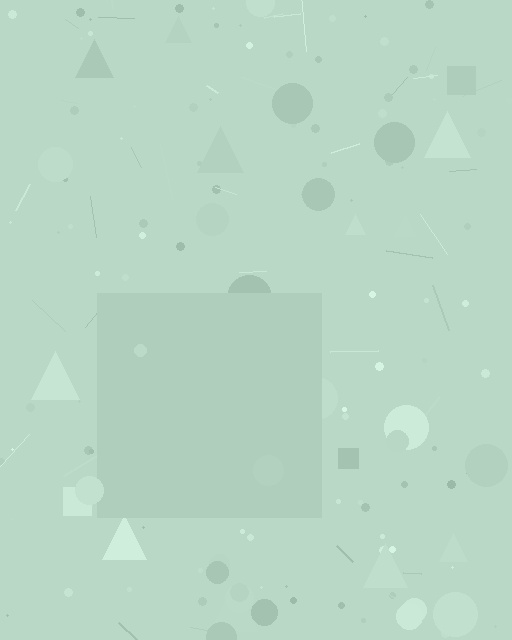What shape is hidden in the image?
A square is hidden in the image.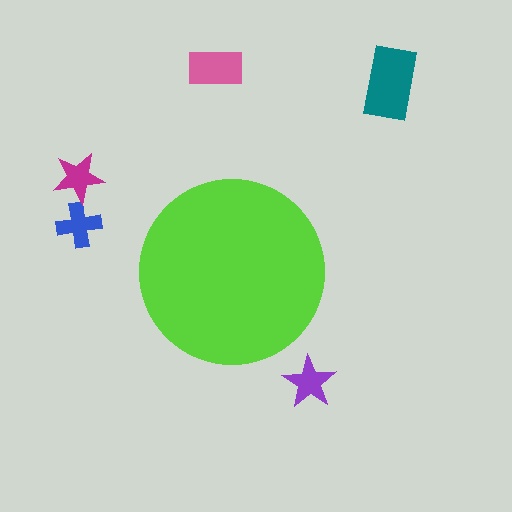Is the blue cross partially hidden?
No, the blue cross is fully visible.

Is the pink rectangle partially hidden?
No, the pink rectangle is fully visible.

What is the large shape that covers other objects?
A lime circle.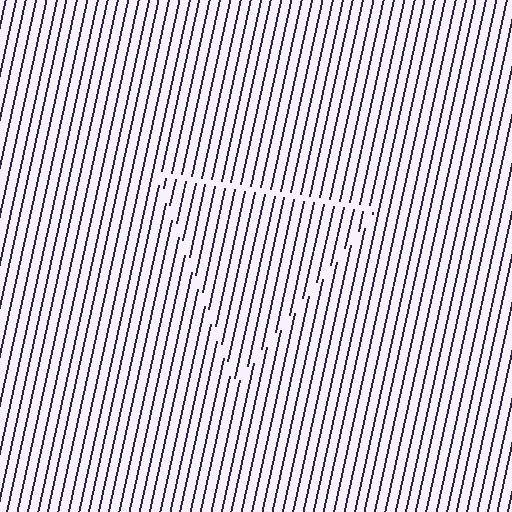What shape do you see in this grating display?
An illusory triangle. The interior of the shape contains the same grating, shifted by half a period — the contour is defined by the phase discontinuity where line-ends from the inner and outer gratings abut.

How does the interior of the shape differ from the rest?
The interior of the shape contains the same grating, shifted by half a period — the contour is defined by the phase discontinuity where line-ends from the inner and outer gratings abut.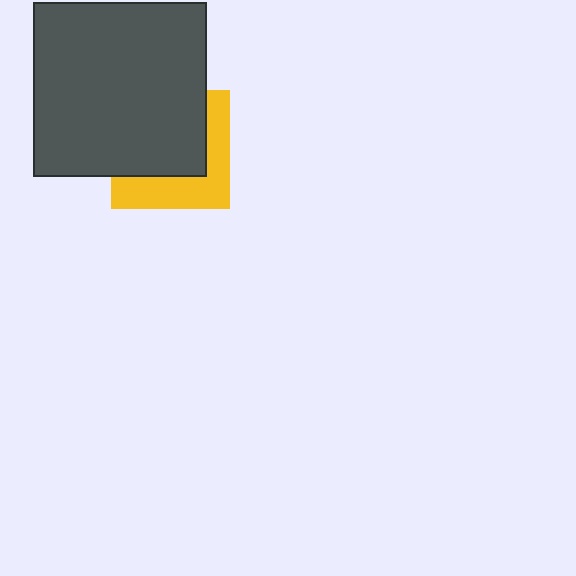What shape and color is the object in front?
The object in front is a dark gray square.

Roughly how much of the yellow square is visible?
A small part of it is visible (roughly 40%).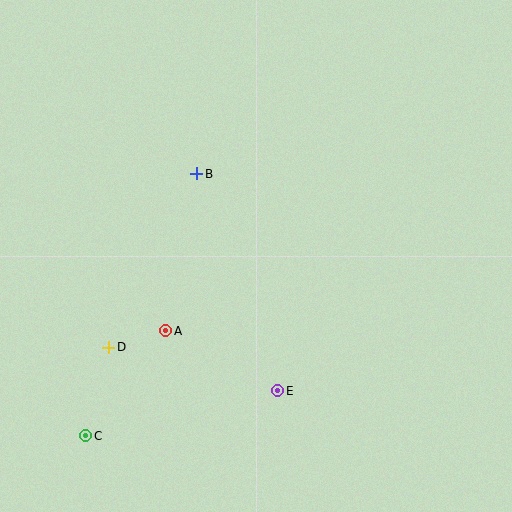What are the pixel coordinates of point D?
Point D is at (109, 347).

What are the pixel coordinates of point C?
Point C is at (86, 436).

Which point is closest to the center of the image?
Point B at (197, 174) is closest to the center.